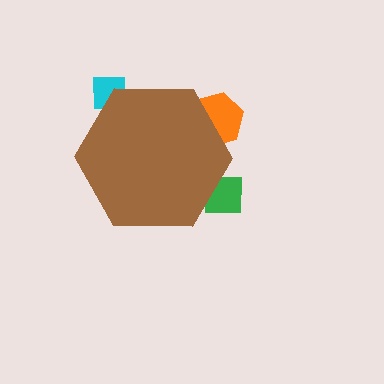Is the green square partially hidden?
Yes, the green square is partially hidden behind the brown hexagon.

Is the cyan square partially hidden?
Yes, the cyan square is partially hidden behind the brown hexagon.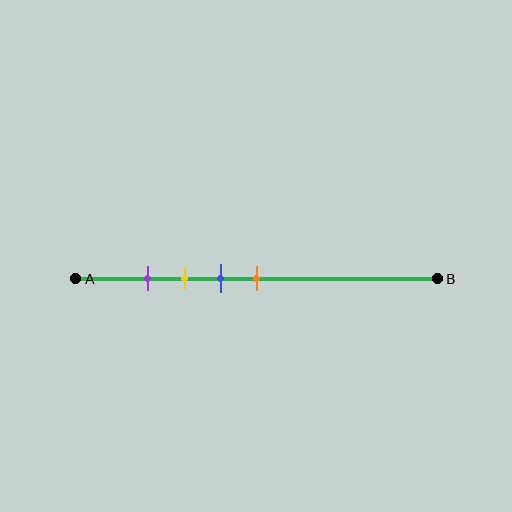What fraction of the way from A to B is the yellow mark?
The yellow mark is approximately 30% (0.3) of the way from A to B.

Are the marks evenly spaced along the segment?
Yes, the marks are approximately evenly spaced.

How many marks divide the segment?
There are 4 marks dividing the segment.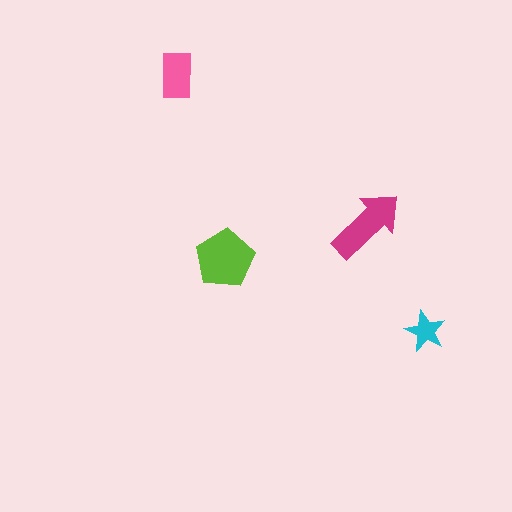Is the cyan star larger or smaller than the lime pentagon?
Smaller.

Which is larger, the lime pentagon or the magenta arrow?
The lime pentagon.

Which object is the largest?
The lime pentagon.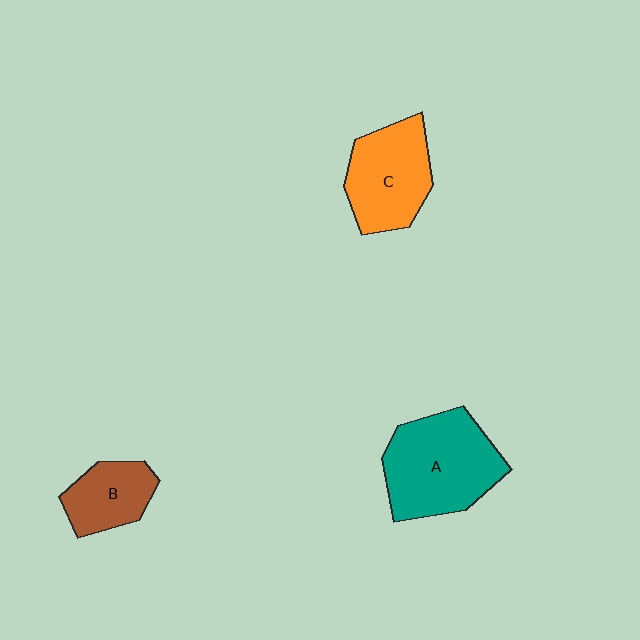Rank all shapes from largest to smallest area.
From largest to smallest: A (teal), C (orange), B (brown).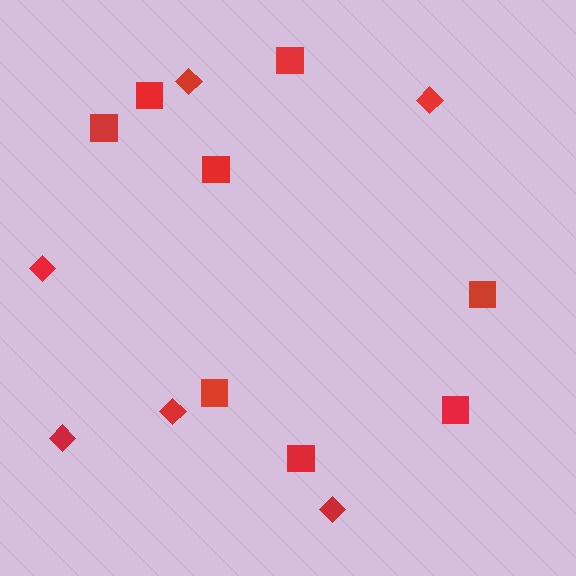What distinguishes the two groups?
There are 2 groups: one group of diamonds (6) and one group of squares (8).